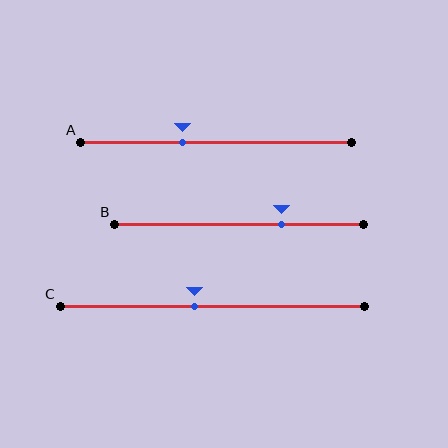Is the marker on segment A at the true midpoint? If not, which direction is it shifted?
No, the marker on segment A is shifted to the left by about 12% of the segment length.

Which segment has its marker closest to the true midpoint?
Segment C has its marker closest to the true midpoint.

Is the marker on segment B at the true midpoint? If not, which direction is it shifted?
No, the marker on segment B is shifted to the right by about 17% of the segment length.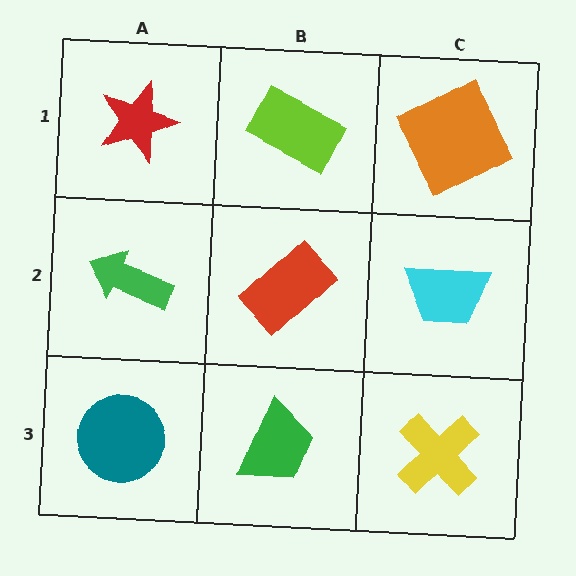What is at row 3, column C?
A yellow cross.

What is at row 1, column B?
A lime rectangle.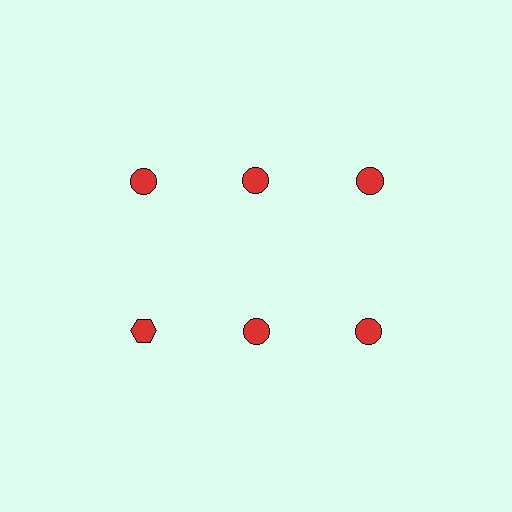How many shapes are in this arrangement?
There are 6 shapes arranged in a grid pattern.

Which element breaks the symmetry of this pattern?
The red hexagon in the second row, leftmost column breaks the symmetry. All other shapes are red circles.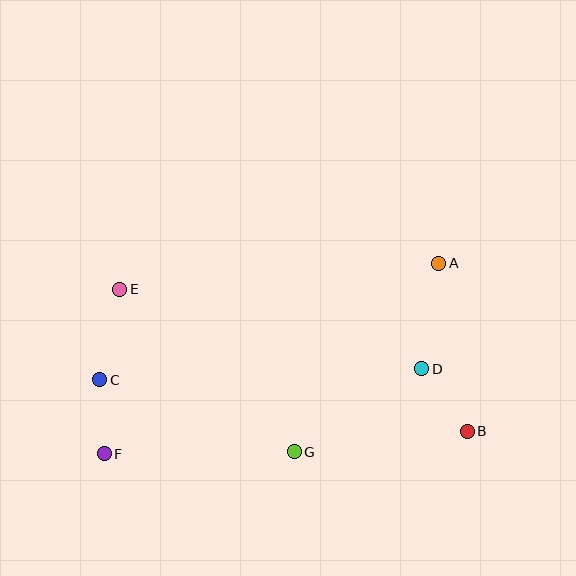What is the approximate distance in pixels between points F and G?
The distance between F and G is approximately 190 pixels.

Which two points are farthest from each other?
Points A and F are farthest from each other.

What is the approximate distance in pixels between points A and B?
The distance between A and B is approximately 170 pixels.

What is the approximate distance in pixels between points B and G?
The distance between B and G is approximately 174 pixels.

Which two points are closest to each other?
Points C and F are closest to each other.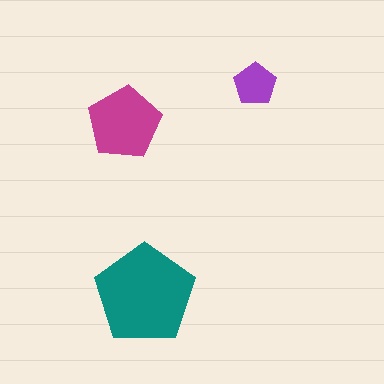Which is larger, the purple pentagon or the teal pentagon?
The teal one.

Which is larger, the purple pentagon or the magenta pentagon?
The magenta one.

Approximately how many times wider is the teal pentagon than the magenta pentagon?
About 1.5 times wider.